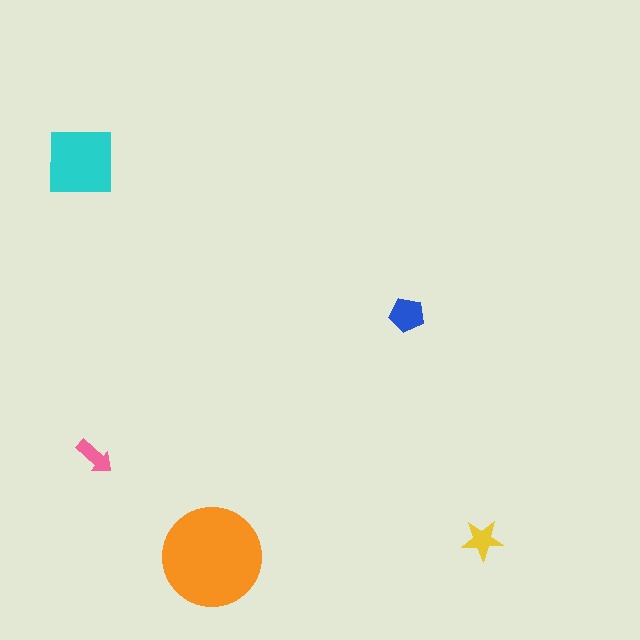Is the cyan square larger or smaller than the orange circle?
Smaller.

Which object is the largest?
The orange circle.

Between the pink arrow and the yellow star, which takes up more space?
The yellow star.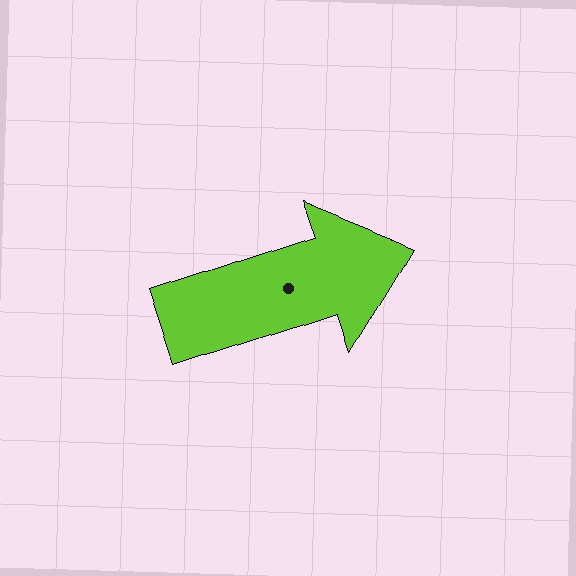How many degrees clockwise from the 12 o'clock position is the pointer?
Approximately 72 degrees.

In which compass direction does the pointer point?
East.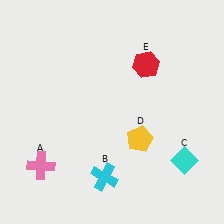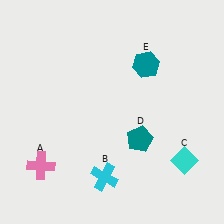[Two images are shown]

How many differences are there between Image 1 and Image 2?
There are 2 differences between the two images.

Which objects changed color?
D changed from yellow to teal. E changed from red to teal.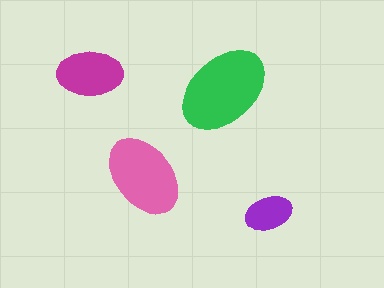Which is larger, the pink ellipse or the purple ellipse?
The pink one.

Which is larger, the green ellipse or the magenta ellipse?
The green one.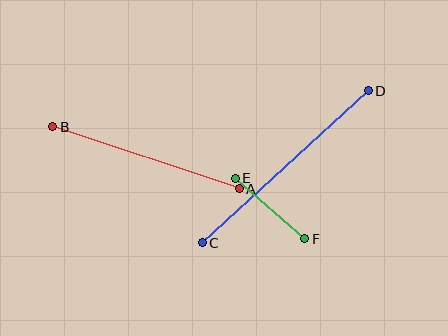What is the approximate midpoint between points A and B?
The midpoint is at approximately (146, 158) pixels.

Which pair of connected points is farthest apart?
Points C and D are farthest apart.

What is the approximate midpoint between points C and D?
The midpoint is at approximately (285, 167) pixels.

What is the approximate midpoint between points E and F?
The midpoint is at approximately (270, 208) pixels.